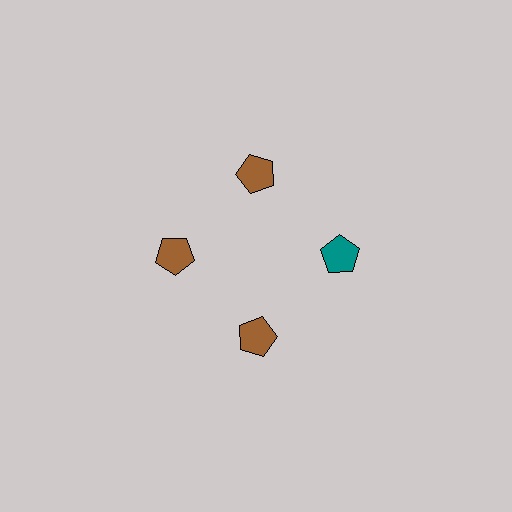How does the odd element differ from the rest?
It has a different color: teal instead of brown.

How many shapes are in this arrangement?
There are 4 shapes arranged in a ring pattern.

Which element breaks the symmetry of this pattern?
The teal pentagon at roughly the 3 o'clock position breaks the symmetry. All other shapes are brown pentagons.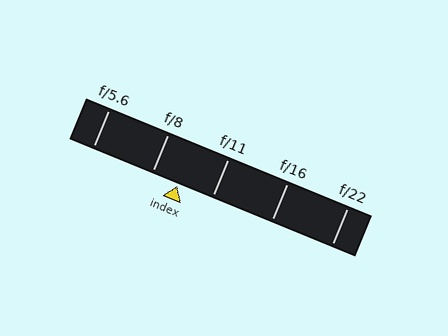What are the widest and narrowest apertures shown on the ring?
The widest aperture shown is f/5.6 and the narrowest is f/22.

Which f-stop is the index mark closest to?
The index mark is closest to f/8.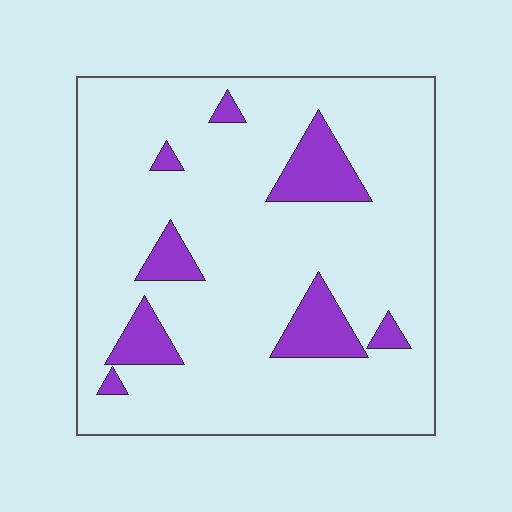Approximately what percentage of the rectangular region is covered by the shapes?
Approximately 15%.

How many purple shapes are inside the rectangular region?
8.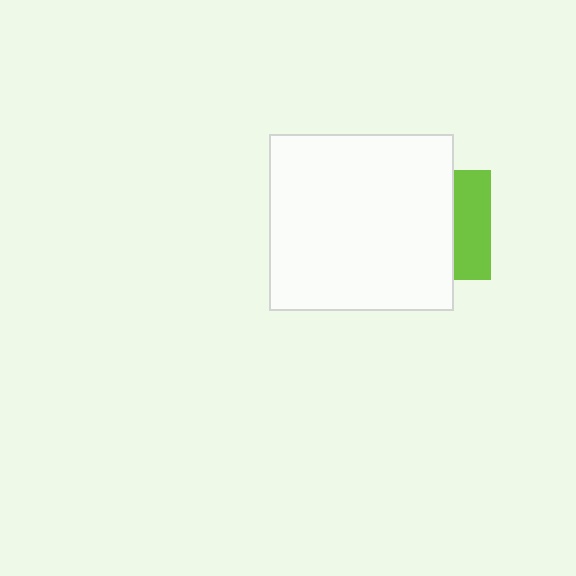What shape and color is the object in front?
The object in front is a white rectangle.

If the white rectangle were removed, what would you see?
You would see the complete lime square.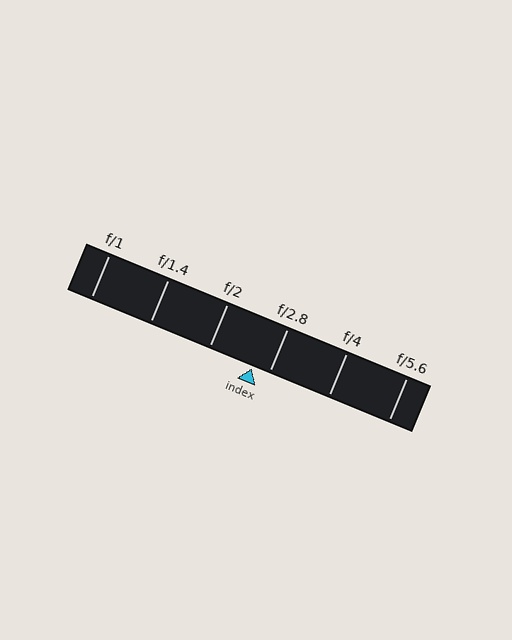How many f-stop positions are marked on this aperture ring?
There are 6 f-stop positions marked.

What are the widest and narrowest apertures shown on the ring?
The widest aperture shown is f/1 and the narrowest is f/5.6.